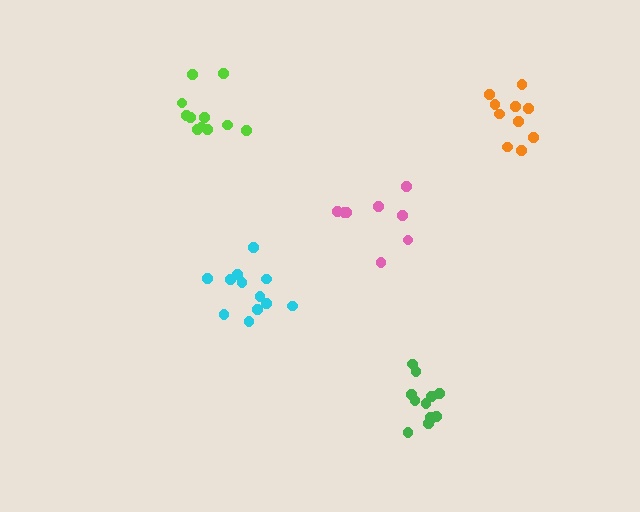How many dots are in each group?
Group 1: 12 dots, Group 2: 8 dots, Group 3: 11 dots, Group 4: 12 dots, Group 5: 10 dots (53 total).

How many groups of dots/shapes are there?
There are 5 groups.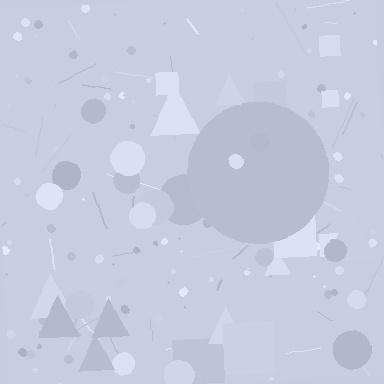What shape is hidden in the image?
A circle is hidden in the image.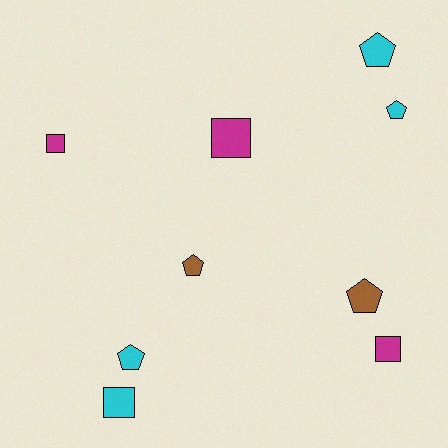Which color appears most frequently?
Cyan, with 4 objects.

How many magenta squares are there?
There are 3 magenta squares.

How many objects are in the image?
There are 9 objects.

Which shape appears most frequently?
Pentagon, with 5 objects.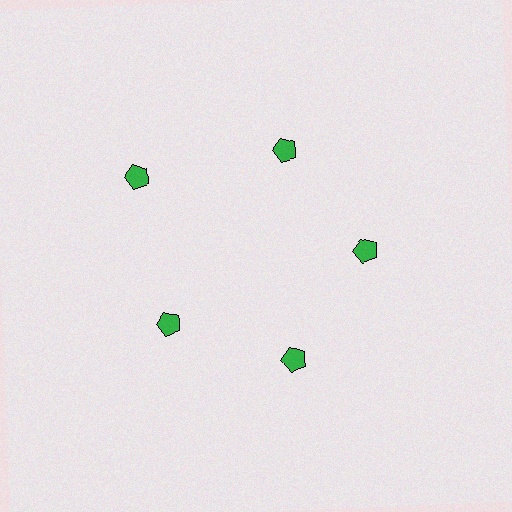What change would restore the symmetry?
The symmetry would be restored by moving it inward, back onto the ring so that all 5 pentagons sit at equal angles and equal distance from the center.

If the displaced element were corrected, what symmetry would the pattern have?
It would have 5-fold rotational symmetry — the pattern would map onto itself every 72 degrees.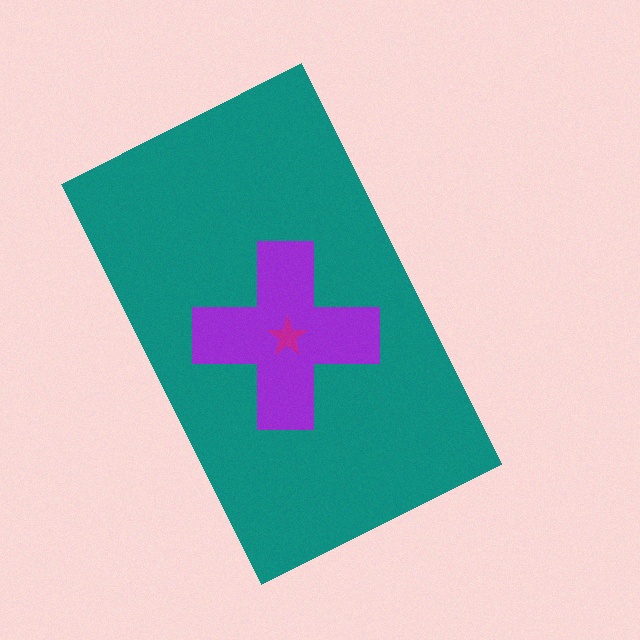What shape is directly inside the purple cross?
The magenta star.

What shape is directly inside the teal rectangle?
The purple cross.